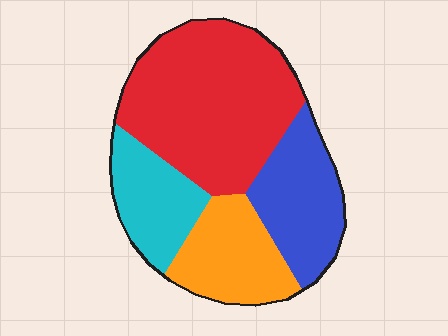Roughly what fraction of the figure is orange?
Orange covers roughly 20% of the figure.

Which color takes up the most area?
Red, at roughly 45%.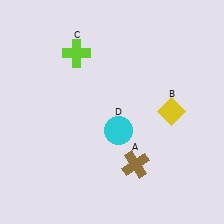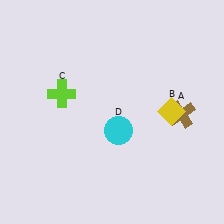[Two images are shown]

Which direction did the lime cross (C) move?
The lime cross (C) moved down.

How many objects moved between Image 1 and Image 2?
2 objects moved between the two images.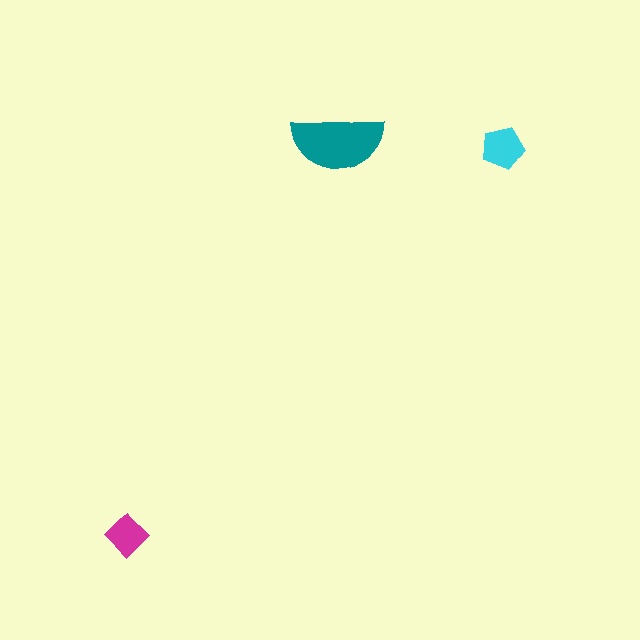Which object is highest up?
The cyan pentagon is topmost.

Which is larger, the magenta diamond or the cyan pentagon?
The cyan pentagon.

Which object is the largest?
The teal semicircle.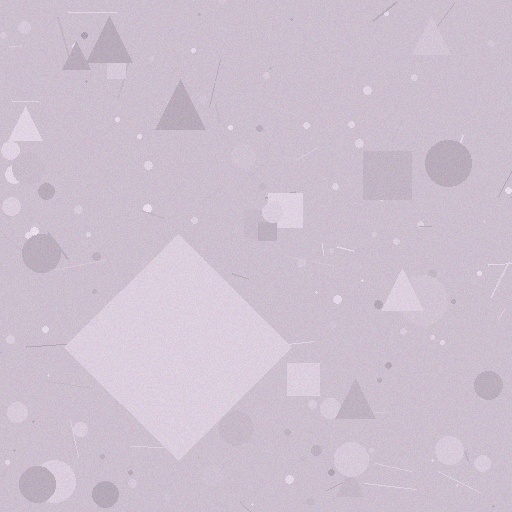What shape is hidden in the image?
A diamond is hidden in the image.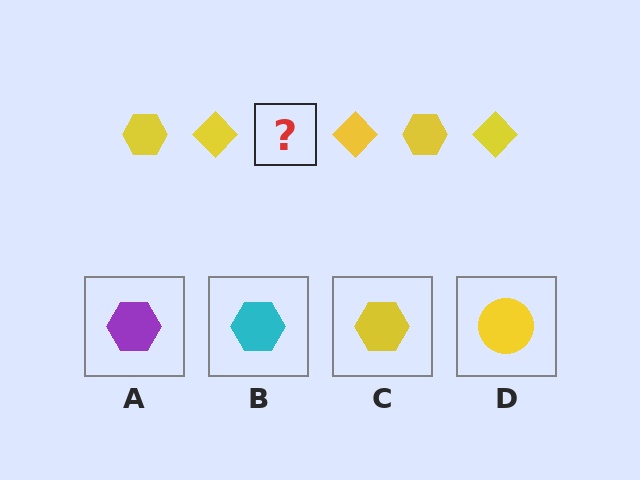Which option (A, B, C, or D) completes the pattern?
C.